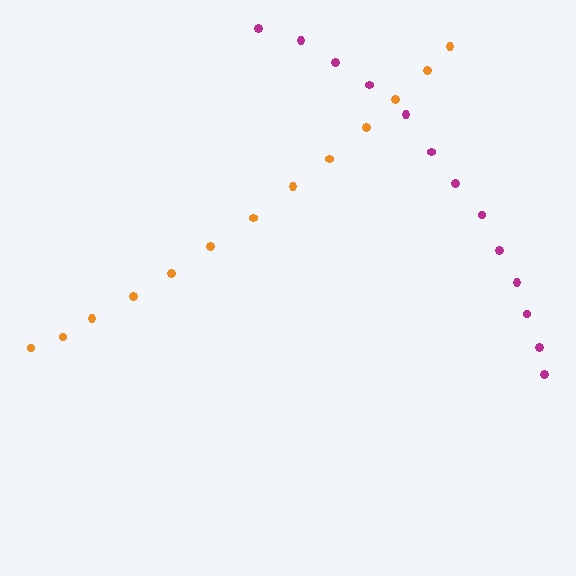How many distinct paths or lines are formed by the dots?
There are 2 distinct paths.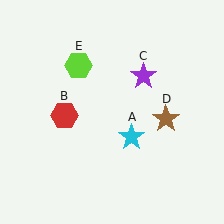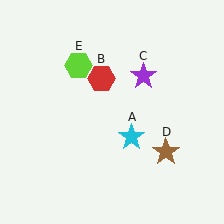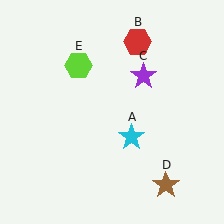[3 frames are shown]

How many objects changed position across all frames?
2 objects changed position: red hexagon (object B), brown star (object D).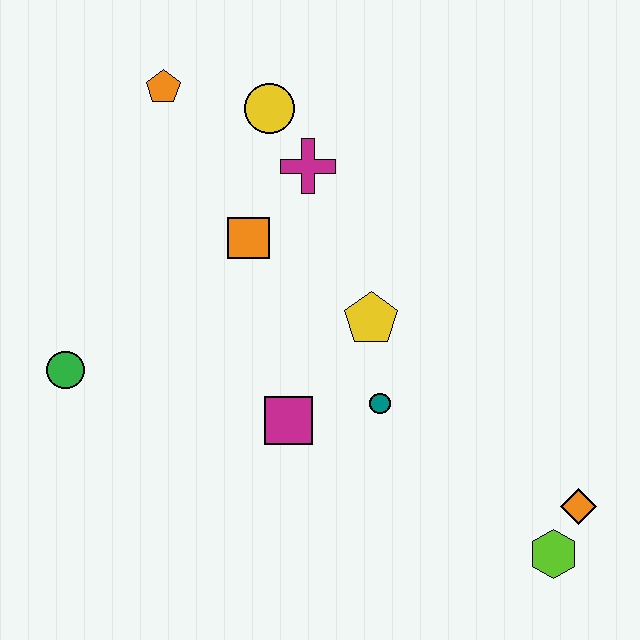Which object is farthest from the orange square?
The lime hexagon is farthest from the orange square.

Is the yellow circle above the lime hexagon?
Yes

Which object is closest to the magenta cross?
The yellow circle is closest to the magenta cross.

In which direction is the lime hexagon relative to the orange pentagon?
The lime hexagon is below the orange pentagon.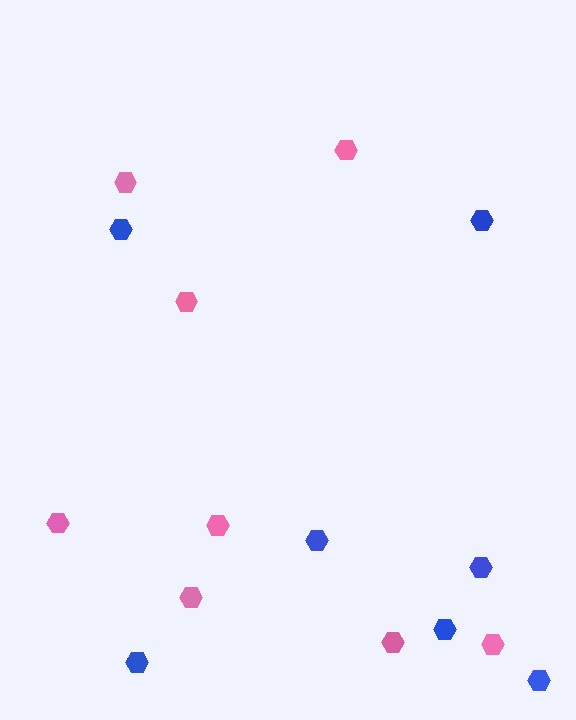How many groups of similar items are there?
There are 2 groups: one group of pink hexagons (8) and one group of blue hexagons (7).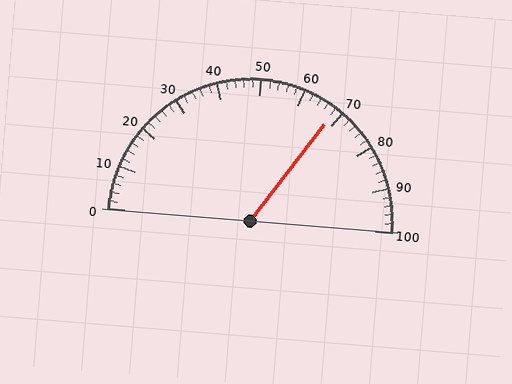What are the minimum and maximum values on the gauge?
The gauge ranges from 0 to 100.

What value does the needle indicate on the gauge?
The needle indicates approximately 68.